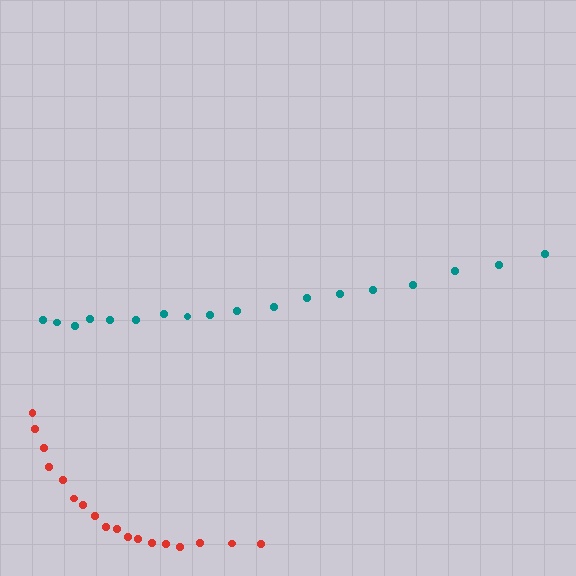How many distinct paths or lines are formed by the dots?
There are 2 distinct paths.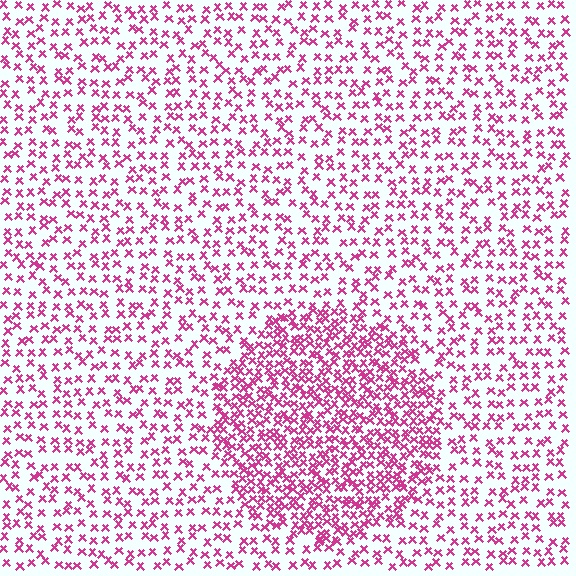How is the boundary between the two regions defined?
The boundary is defined by a change in element density (approximately 2.1x ratio). All elements are the same color, size, and shape.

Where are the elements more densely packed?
The elements are more densely packed inside the circle boundary.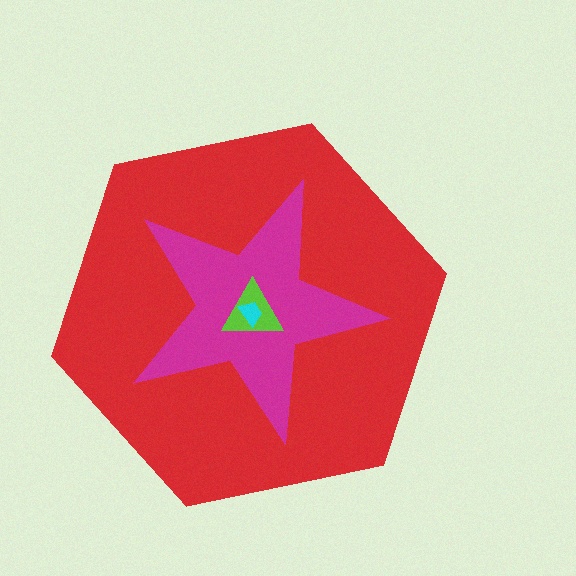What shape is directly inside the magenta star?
The lime triangle.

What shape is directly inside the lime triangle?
The cyan trapezoid.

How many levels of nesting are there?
4.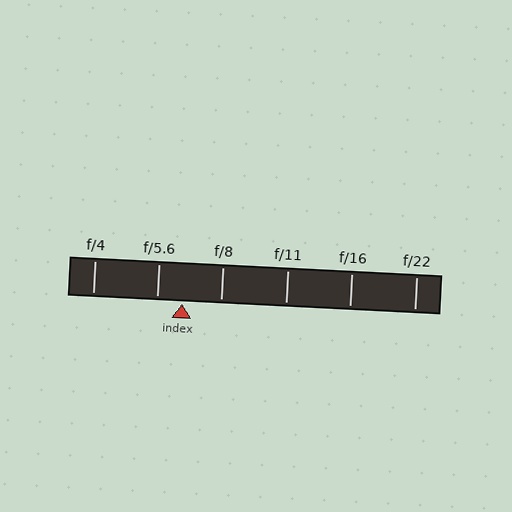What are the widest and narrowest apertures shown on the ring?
The widest aperture shown is f/4 and the narrowest is f/22.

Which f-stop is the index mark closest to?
The index mark is closest to f/5.6.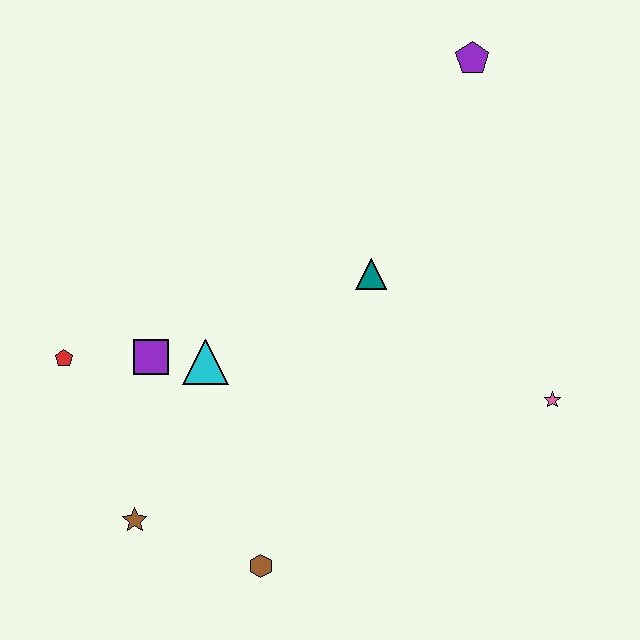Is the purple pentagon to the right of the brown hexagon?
Yes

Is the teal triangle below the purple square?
No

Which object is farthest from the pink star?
The red pentagon is farthest from the pink star.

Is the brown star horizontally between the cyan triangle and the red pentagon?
Yes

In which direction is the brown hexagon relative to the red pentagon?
The brown hexagon is below the red pentagon.